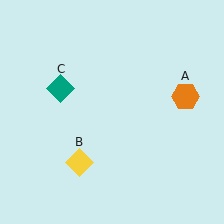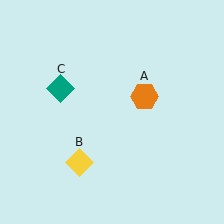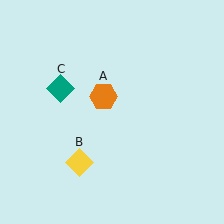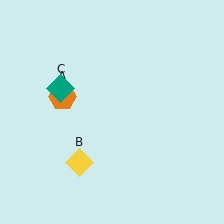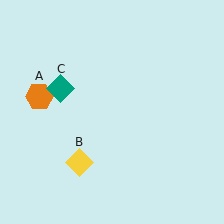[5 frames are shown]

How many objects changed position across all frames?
1 object changed position: orange hexagon (object A).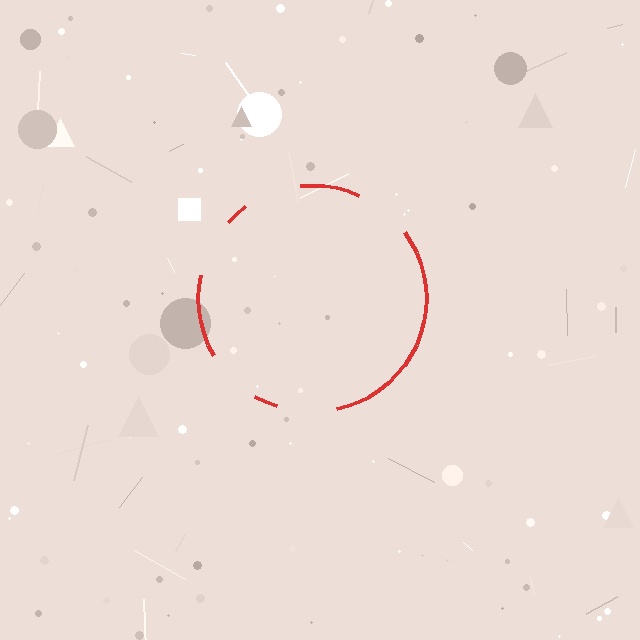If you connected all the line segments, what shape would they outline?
They would outline a circle.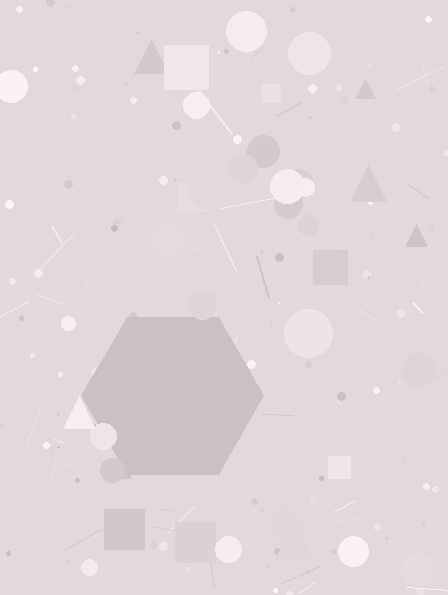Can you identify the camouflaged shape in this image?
The camouflaged shape is a hexagon.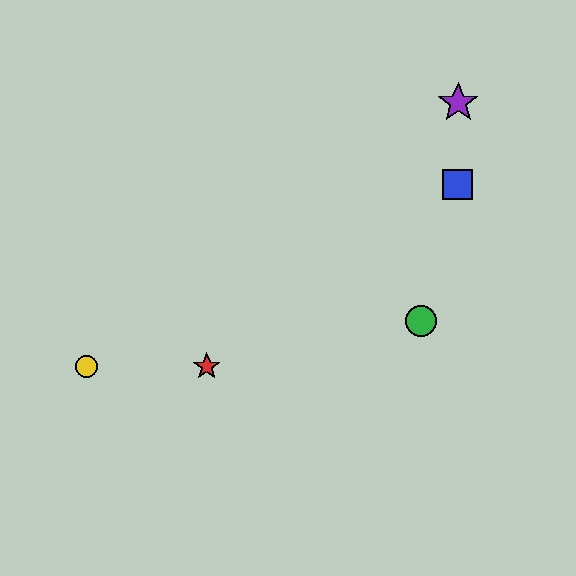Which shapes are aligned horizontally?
The red star, the yellow circle are aligned horizontally.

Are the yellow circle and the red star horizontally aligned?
Yes, both are at y≈367.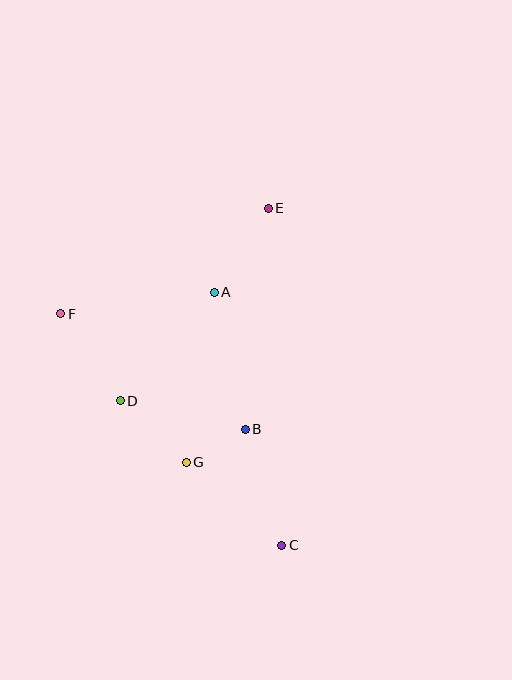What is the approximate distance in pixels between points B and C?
The distance between B and C is approximately 122 pixels.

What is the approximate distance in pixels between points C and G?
The distance between C and G is approximately 127 pixels.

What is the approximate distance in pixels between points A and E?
The distance between A and E is approximately 100 pixels.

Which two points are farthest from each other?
Points C and E are farthest from each other.